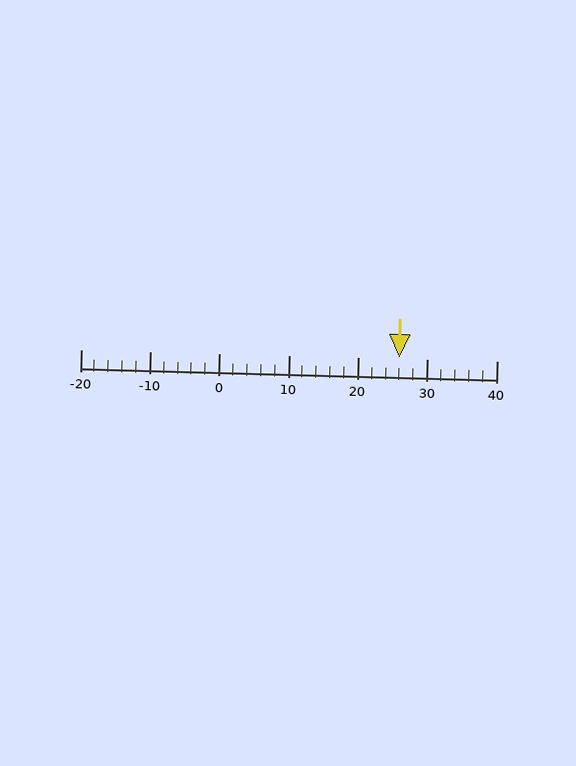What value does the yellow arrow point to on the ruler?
The yellow arrow points to approximately 26.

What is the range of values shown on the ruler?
The ruler shows values from -20 to 40.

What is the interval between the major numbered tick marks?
The major tick marks are spaced 10 units apart.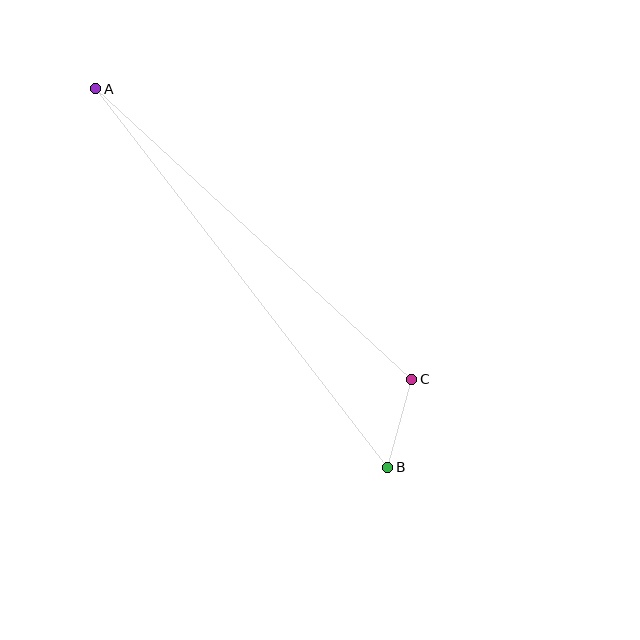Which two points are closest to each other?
Points B and C are closest to each other.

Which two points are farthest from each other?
Points A and B are farthest from each other.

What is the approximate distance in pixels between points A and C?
The distance between A and C is approximately 429 pixels.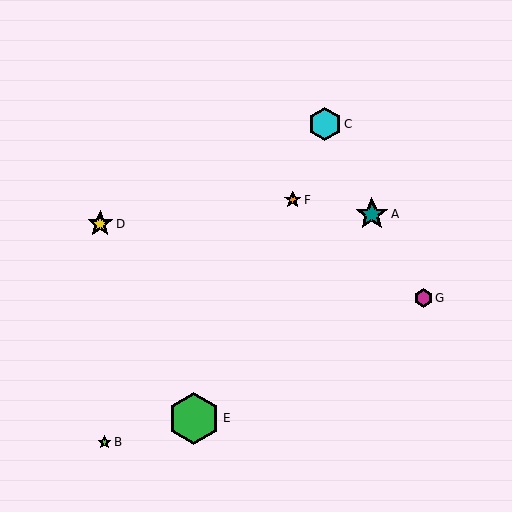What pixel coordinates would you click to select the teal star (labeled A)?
Click at (372, 214) to select the teal star A.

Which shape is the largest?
The green hexagon (labeled E) is the largest.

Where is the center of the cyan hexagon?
The center of the cyan hexagon is at (325, 124).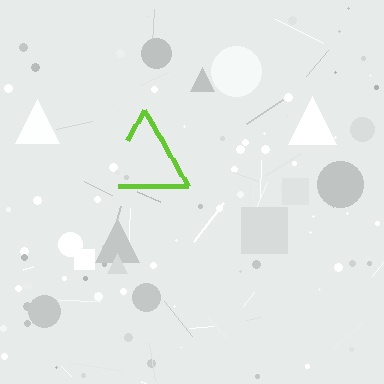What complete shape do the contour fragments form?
The contour fragments form a triangle.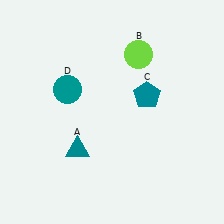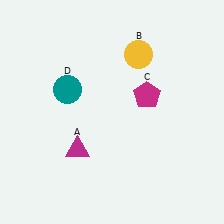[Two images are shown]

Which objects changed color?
A changed from teal to magenta. B changed from lime to yellow. C changed from teal to magenta.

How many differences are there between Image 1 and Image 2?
There are 3 differences between the two images.